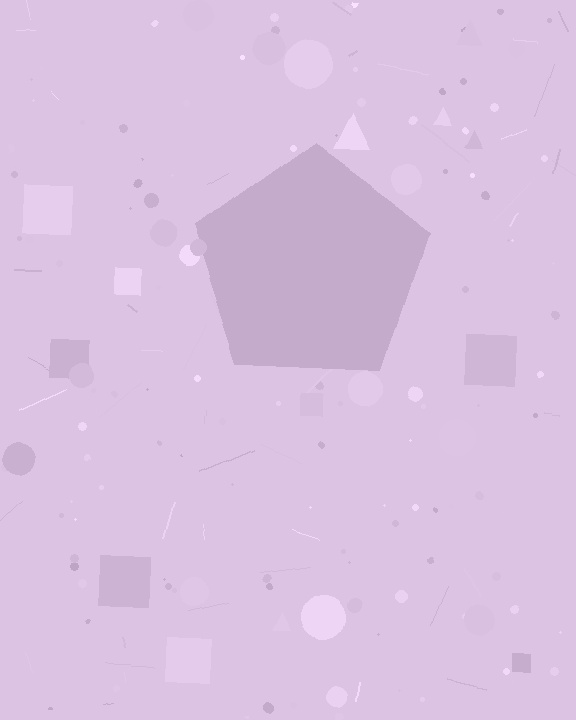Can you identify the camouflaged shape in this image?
The camouflaged shape is a pentagon.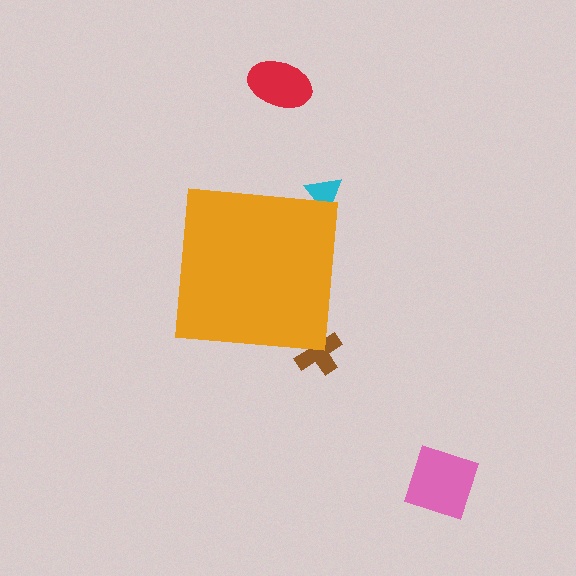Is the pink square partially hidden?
No, the pink square is fully visible.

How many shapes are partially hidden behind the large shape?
2 shapes are partially hidden.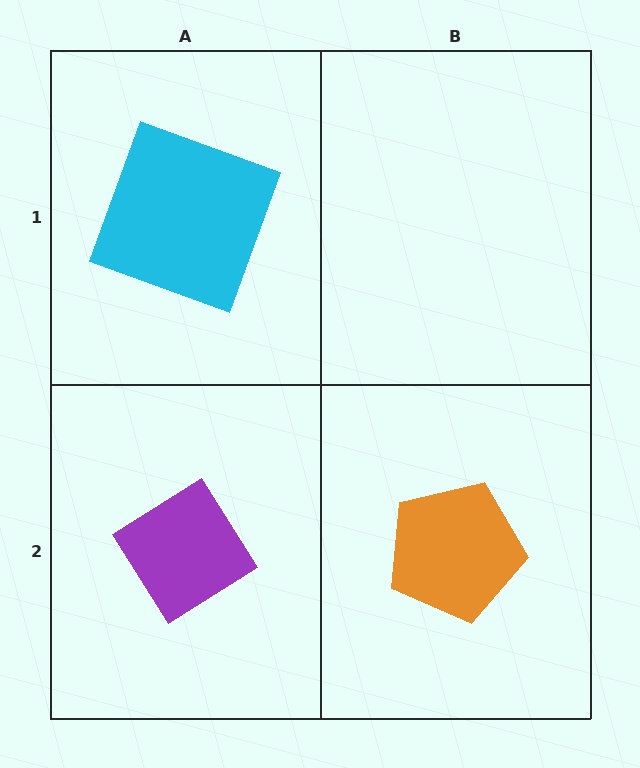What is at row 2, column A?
A purple diamond.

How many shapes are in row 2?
2 shapes.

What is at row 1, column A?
A cyan square.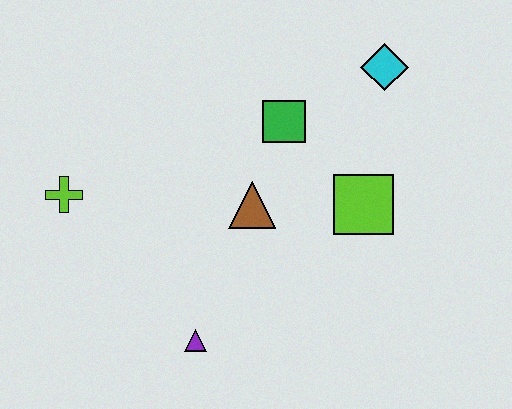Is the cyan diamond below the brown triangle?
No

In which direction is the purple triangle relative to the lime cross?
The purple triangle is below the lime cross.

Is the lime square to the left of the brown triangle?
No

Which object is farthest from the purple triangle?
The cyan diamond is farthest from the purple triangle.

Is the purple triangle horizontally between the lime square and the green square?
No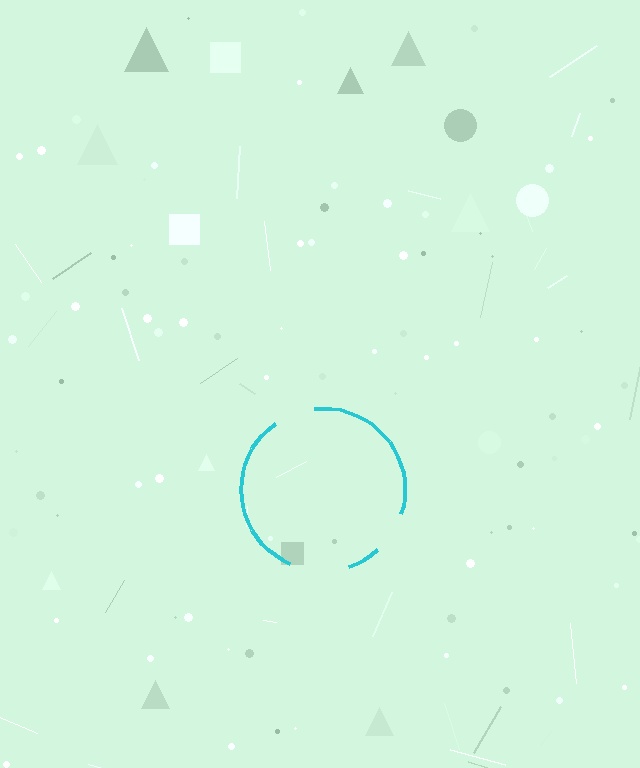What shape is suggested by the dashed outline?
The dashed outline suggests a circle.